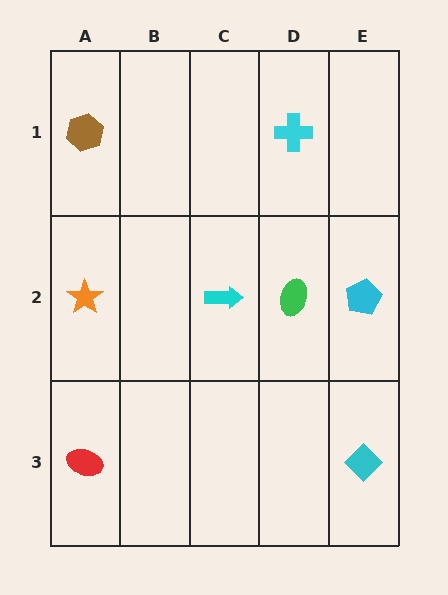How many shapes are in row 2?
4 shapes.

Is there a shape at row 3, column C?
No, that cell is empty.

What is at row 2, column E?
A cyan pentagon.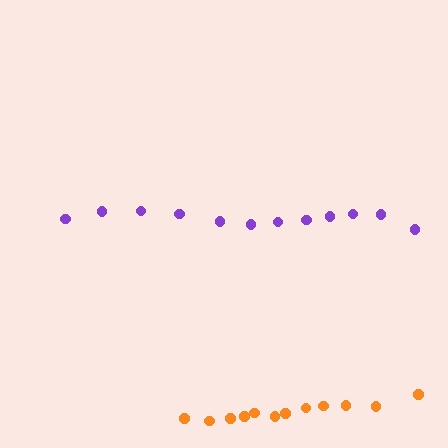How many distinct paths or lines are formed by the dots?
There are 2 distinct paths.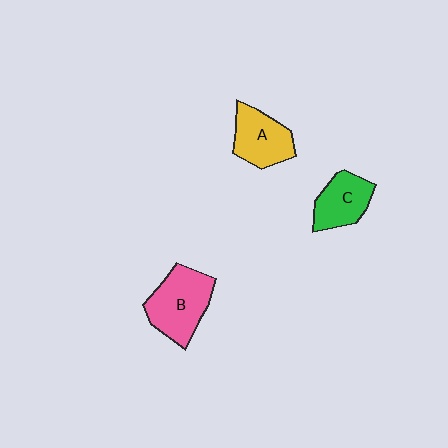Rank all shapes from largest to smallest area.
From largest to smallest: B (pink), A (yellow), C (green).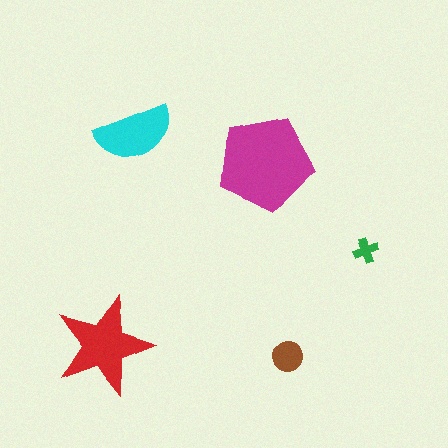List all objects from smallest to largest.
The green cross, the brown circle, the cyan semicircle, the red star, the magenta pentagon.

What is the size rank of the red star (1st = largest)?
2nd.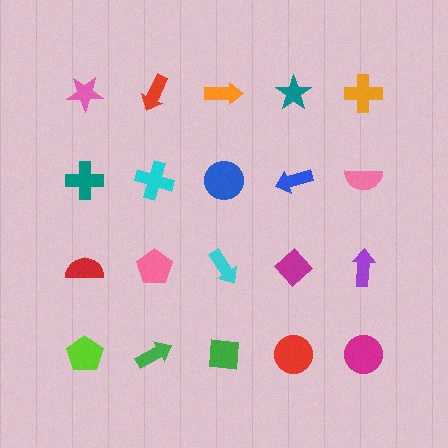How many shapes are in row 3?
5 shapes.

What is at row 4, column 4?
A red circle.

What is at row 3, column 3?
A cyan arrow.